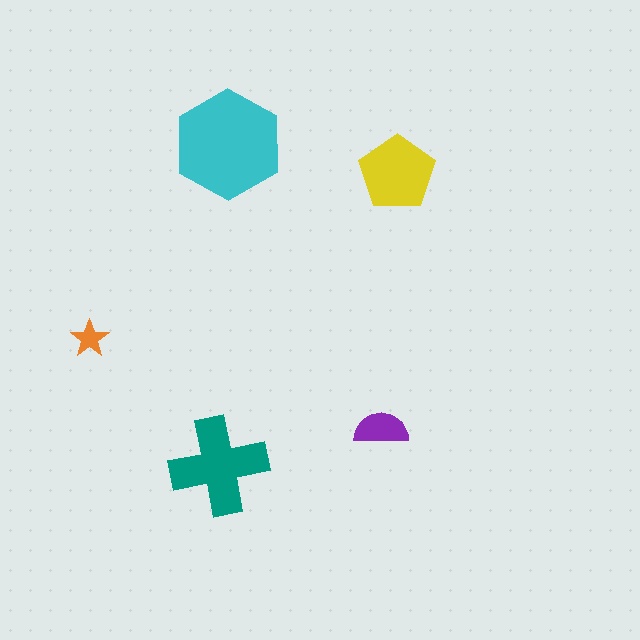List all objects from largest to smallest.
The cyan hexagon, the teal cross, the yellow pentagon, the purple semicircle, the orange star.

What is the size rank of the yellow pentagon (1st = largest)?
3rd.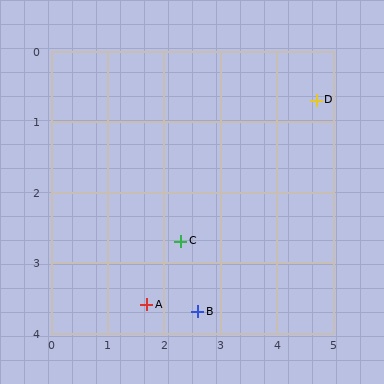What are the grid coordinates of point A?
Point A is at approximately (1.7, 3.6).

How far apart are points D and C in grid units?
Points D and C are about 3.1 grid units apart.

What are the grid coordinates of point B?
Point B is at approximately (2.6, 3.7).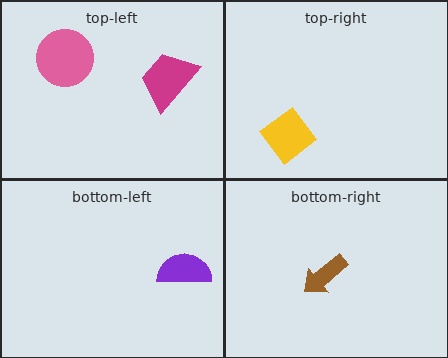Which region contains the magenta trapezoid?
The top-left region.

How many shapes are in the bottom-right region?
1.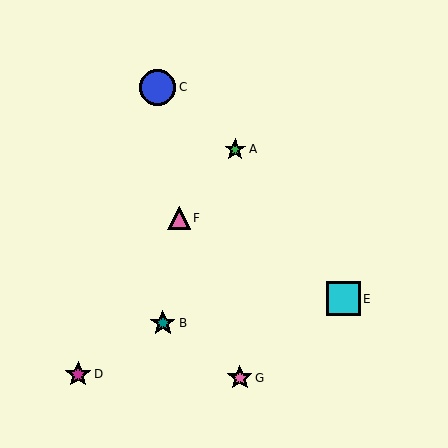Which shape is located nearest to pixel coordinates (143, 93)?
The blue circle (labeled C) at (158, 87) is nearest to that location.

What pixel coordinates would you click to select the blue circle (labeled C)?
Click at (158, 87) to select the blue circle C.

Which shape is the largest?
The blue circle (labeled C) is the largest.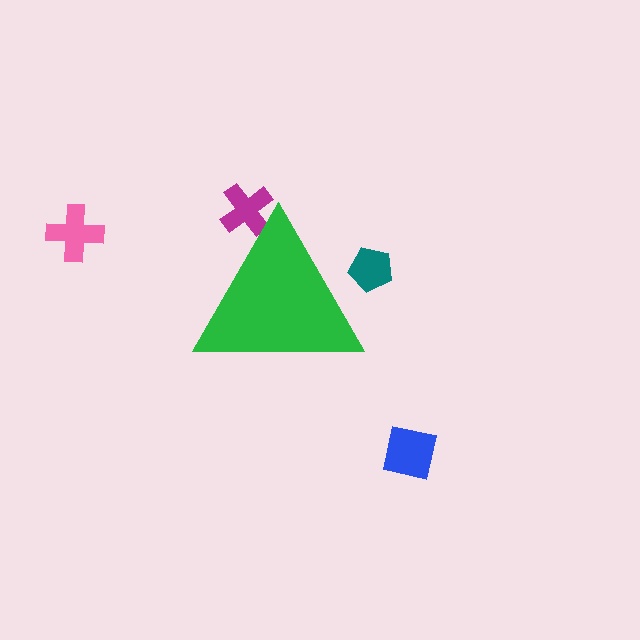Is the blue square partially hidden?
No, the blue square is fully visible.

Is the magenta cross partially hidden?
Yes, the magenta cross is partially hidden behind the green triangle.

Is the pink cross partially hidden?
No, the pink cross is fully visible.